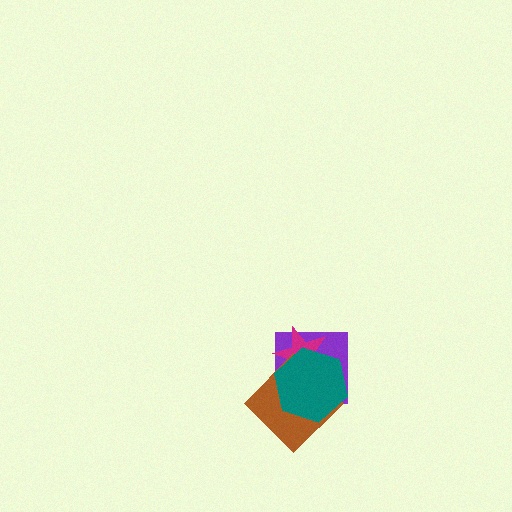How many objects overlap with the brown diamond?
3 objects overlap with the brown diamond.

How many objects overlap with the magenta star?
3 objects overlap with the magenta star.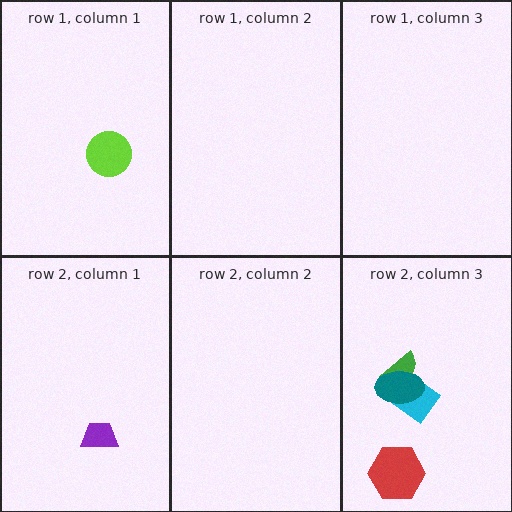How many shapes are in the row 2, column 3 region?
4.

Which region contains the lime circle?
The row 1, column 1 region.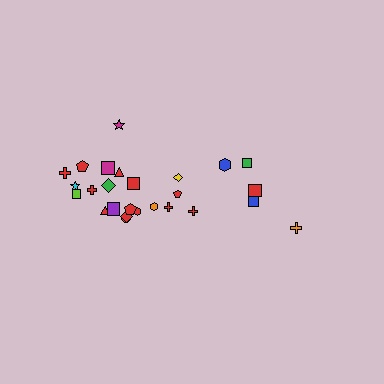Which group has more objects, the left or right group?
The left group.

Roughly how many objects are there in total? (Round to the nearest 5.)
Roughly 25 objects in total.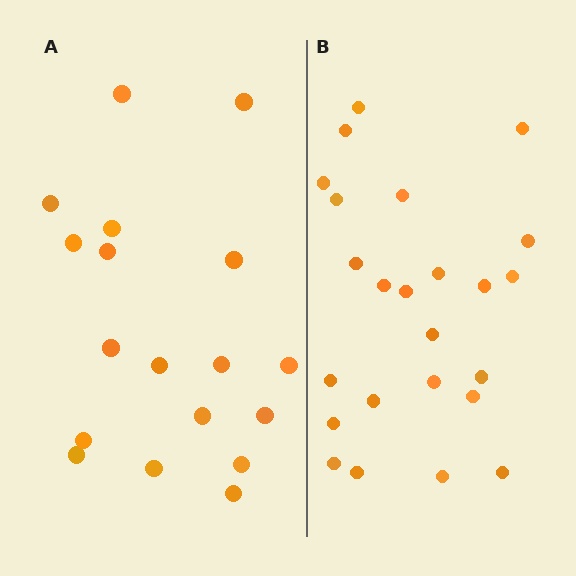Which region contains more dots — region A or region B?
Region B (the right region) has more dots.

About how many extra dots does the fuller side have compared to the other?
Region B has about 6 more dots than region A.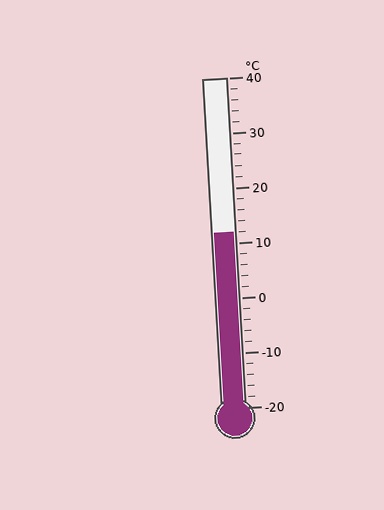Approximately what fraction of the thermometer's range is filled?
The thermometer is filled to approximately 55% of its range.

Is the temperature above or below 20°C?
The temperature is below 20°C.